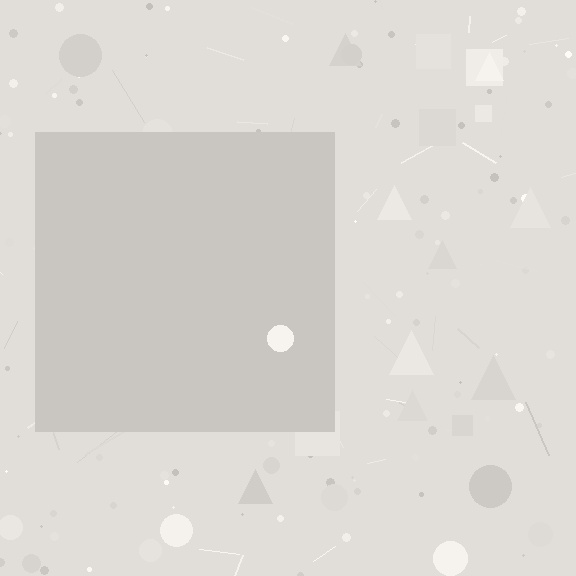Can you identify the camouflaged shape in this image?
The camouflaged shape is a square.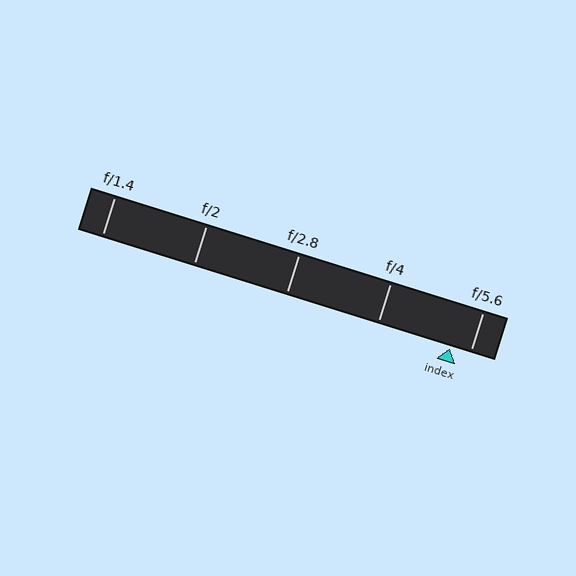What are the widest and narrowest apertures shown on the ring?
The widest aperture shown is f/1.4 and the narrowest is f/5.6.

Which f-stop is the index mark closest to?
The index mark is closest to f/5.6.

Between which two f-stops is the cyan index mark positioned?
The index mark is between f/4 and f/5.6.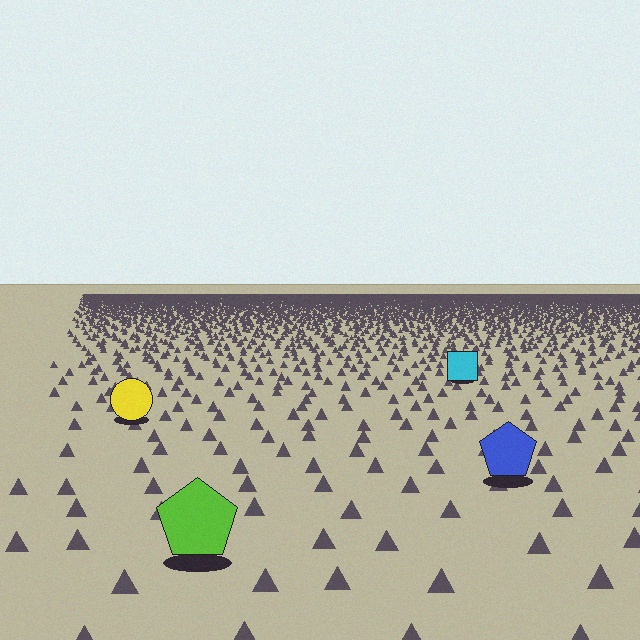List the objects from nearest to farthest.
From nearest to farthest: the lime pentagon, the blue pentagon, the yellow circle, the cyan square.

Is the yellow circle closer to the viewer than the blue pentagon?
No. The blue pentagon is closer — you can tell from the texture gradient: the ground texture is coarser near it.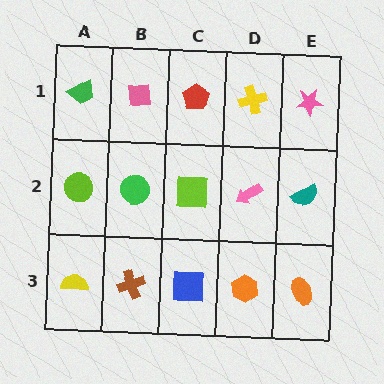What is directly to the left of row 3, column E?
An orange hexagon.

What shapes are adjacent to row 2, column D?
A yellow cross (row 1, column D), an orange hexagon (row 3, column D), a lime square (row 2, column C), a teal semicircle (row 2, column E).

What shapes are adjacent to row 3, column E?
A teal semicircle (row 2, column E), an orange hexagon (row 3, column D).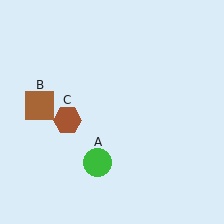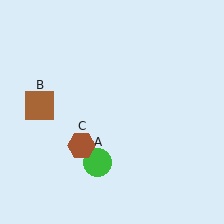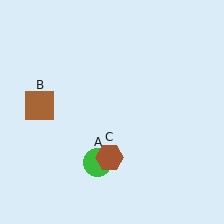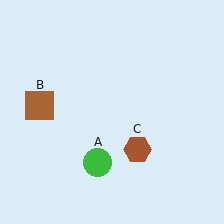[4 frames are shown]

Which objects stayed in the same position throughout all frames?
Green circle (object A) and brown square (object B) remained stationary.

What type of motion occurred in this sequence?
The brown hexagon (object C) rotated counterclockwise around the center of the scene.